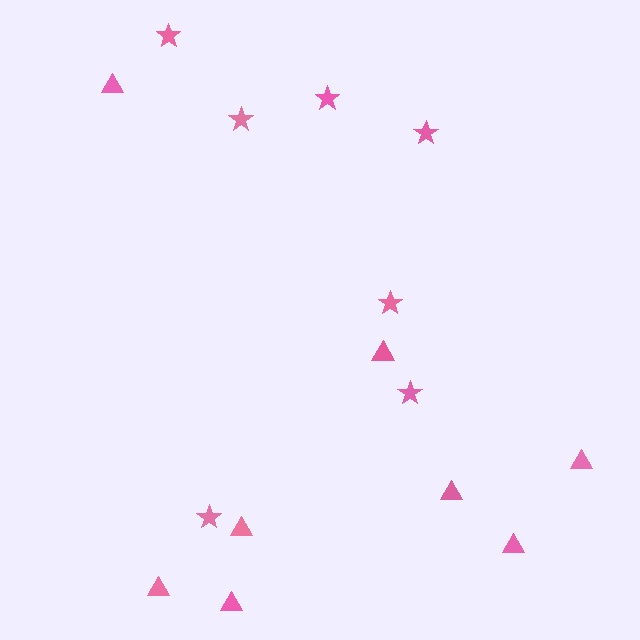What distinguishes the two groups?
There are 2 groups: one group of triangles (8) and one group of stars (7).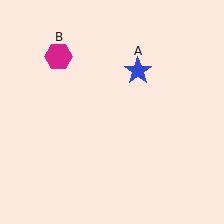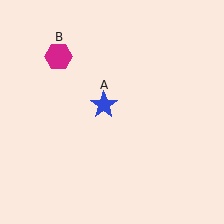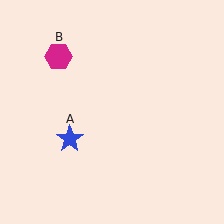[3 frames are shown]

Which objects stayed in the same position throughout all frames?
Magenta hexagon (object B) remained stationary.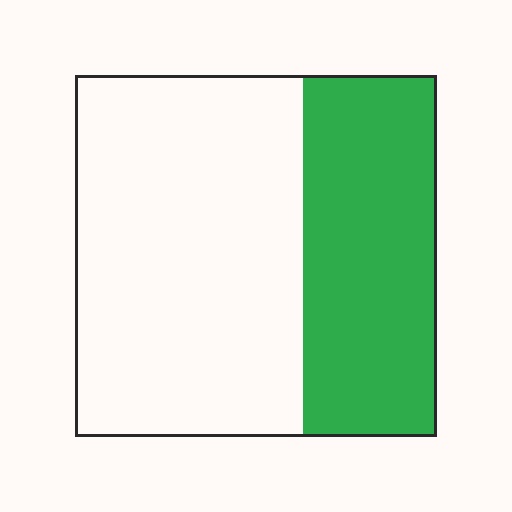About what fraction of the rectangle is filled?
About three eighths (3/8).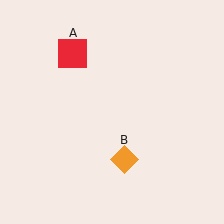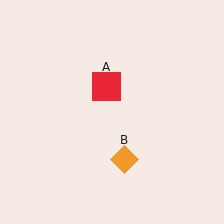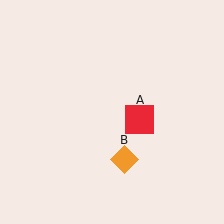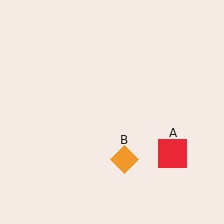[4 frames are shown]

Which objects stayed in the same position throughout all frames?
Orange diamond (object B) remained stationary.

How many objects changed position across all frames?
1 object changed position: red square (object A).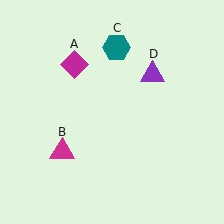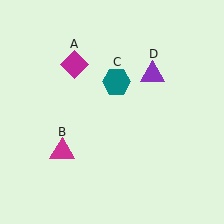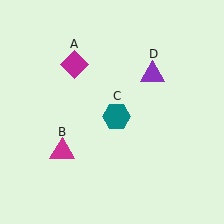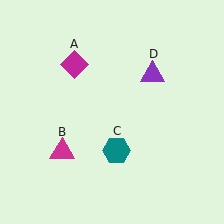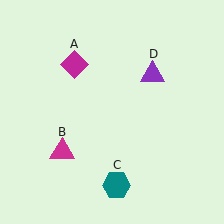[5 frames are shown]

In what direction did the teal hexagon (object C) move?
The teal hexagon (object C) moved down.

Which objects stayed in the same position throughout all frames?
Magenta diamond (object A) and magenta triangle (object B) and purple triangle (object D) remained stationary.